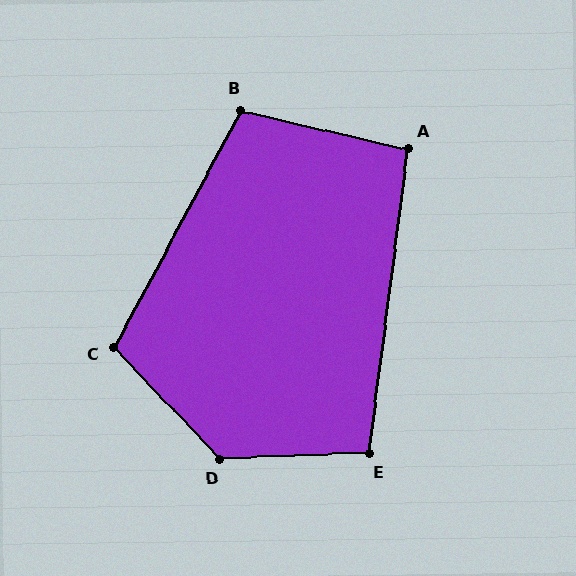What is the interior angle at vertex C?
Approximately 109 degrees (obtuse).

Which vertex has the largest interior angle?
D, at approximately 131 degrees.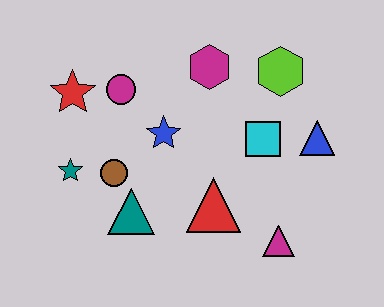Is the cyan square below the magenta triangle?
No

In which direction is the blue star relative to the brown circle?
The blue star is to the right of the brown circle.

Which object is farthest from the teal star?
The blue triangle is farthest from the teal star.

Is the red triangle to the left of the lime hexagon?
Yes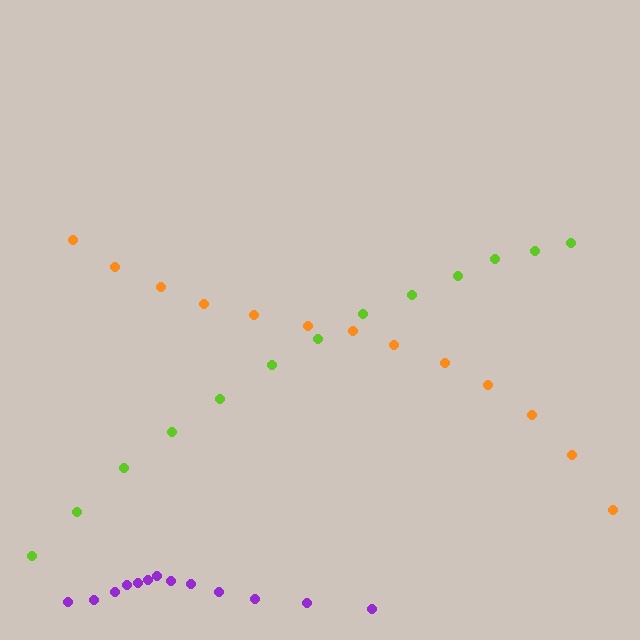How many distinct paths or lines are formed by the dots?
There are 3 distinct paths.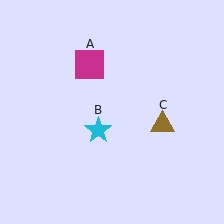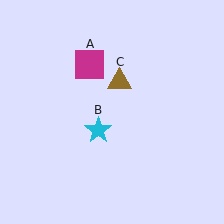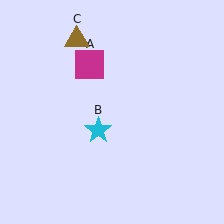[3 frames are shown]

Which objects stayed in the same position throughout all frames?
Magenta square (object A) and cyan star (object B) remained stationary.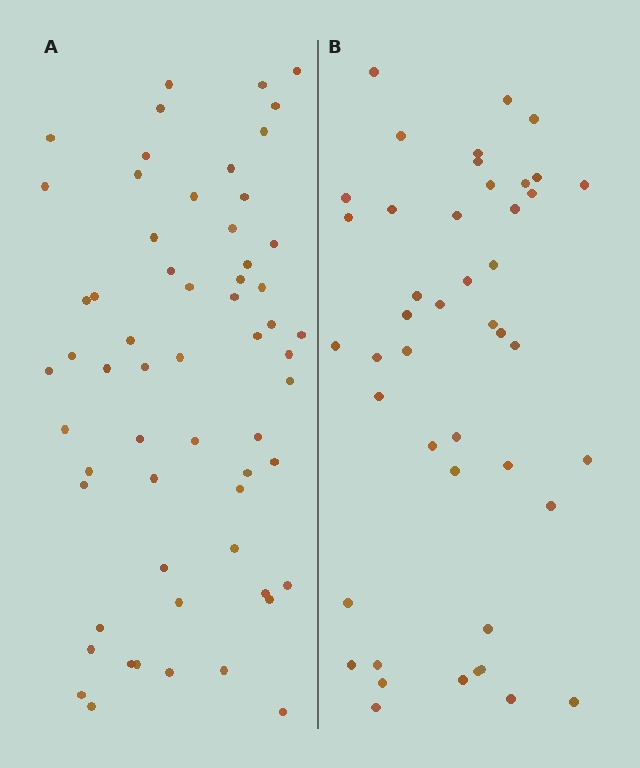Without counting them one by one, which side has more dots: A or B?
Region A (the left region) has more dots.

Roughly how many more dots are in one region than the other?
Region A has approximately 15 more dots than region B.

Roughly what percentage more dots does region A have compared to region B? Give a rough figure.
About 35% more.